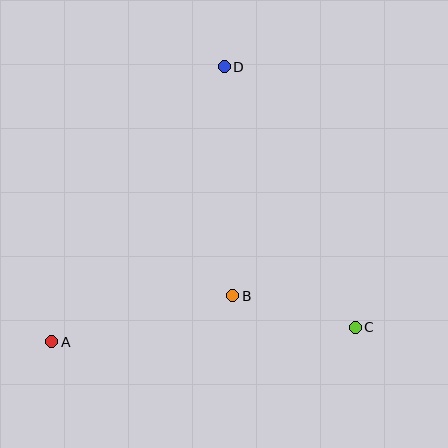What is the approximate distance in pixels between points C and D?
The distance between C and D is approximately 292 pixels.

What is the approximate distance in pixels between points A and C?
The distance between A and C is approximately 304 pixels.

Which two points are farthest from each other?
Points A and D are farthest from each other.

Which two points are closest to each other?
Points B and C are closest to each other.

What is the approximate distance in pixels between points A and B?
The distance between A and B is approximately 187 pixels.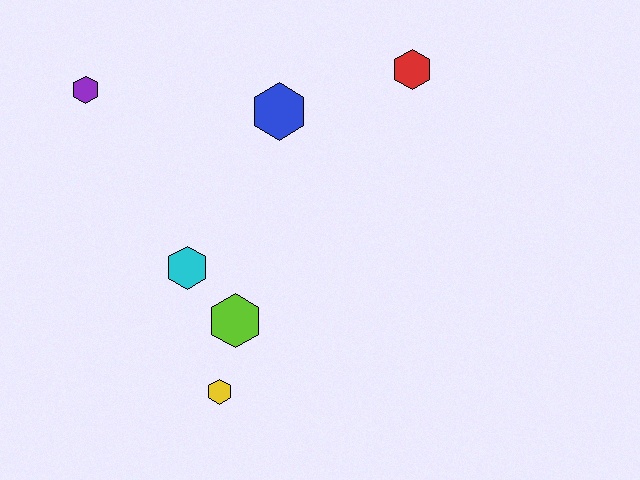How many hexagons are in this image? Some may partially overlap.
There are 6 hexagons.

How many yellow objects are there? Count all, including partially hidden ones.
There is 1 yellow object.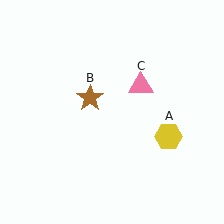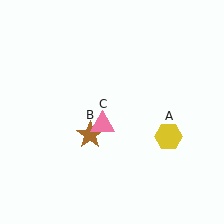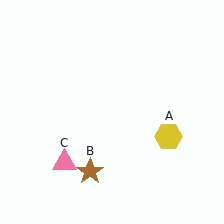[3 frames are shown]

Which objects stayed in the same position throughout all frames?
Yellow hexagon (object A) remained stationary.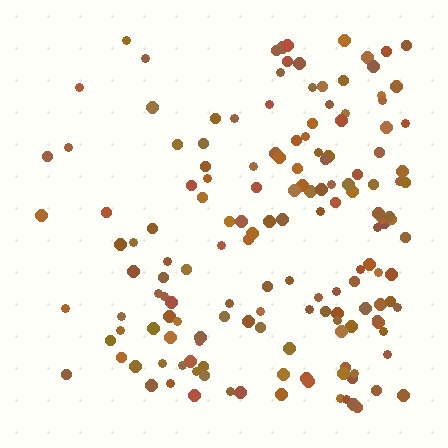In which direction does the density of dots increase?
From left to right, with the right side densest.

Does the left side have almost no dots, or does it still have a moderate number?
Still a moderate number, just noticeably fewer than the right.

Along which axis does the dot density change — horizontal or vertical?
Horizontal.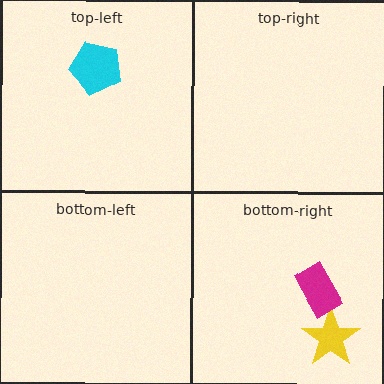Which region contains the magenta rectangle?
The bottom-right region.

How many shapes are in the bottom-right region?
2.